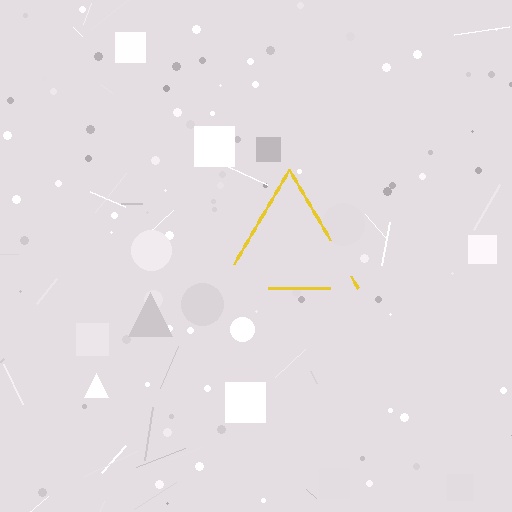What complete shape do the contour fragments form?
The contour fragments form a triangle.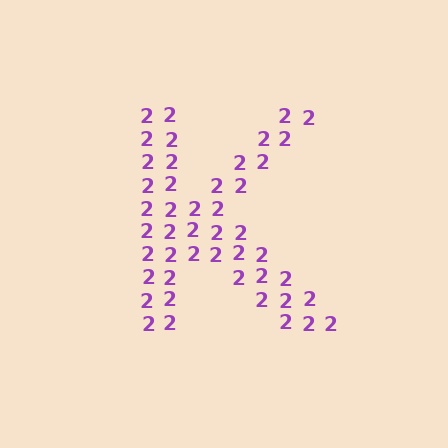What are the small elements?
The small elements are digit 2's.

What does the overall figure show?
The overall figure shows the letter K.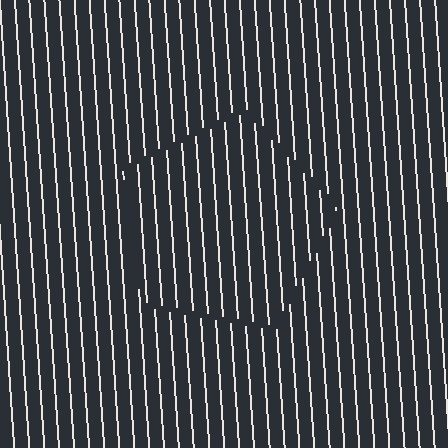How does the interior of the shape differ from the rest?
The interior of the shape contains the same grating, shifted by half a period — the contour is defined by the phase discontinuity where line-ends from the inner and outer gratings abut.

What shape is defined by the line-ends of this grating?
An illusory pentagon. The interior of the shape contains the same grating, shifted by half a period — the contour is defined by the phase discontinuity where line-ends from the inner and outer gratings abut.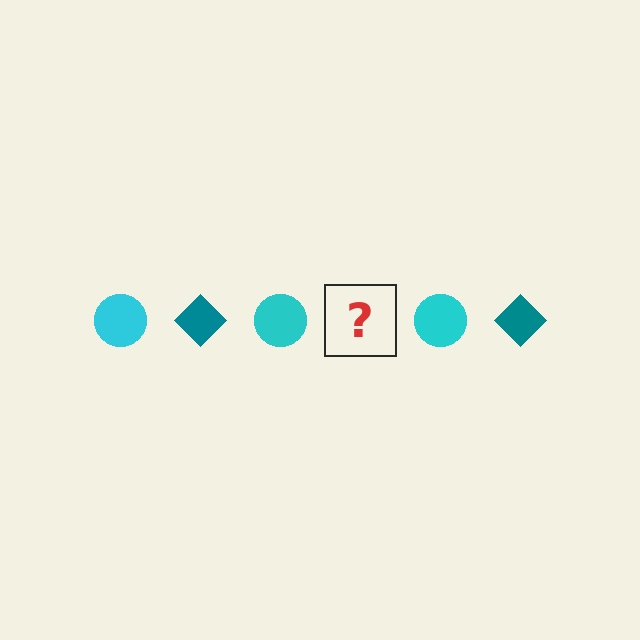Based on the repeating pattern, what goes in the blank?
The blank should be a teal diamond.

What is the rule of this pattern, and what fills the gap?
The rule is that the pattern alternates between cyan circle and teal diamond. The gap should be filled with a teal diamond.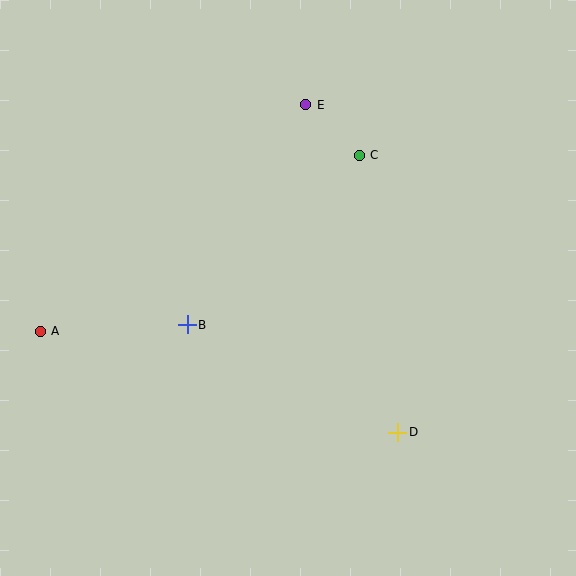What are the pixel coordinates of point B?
Point B is at (187, 325).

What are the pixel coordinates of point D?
Point D is at (398, 432).